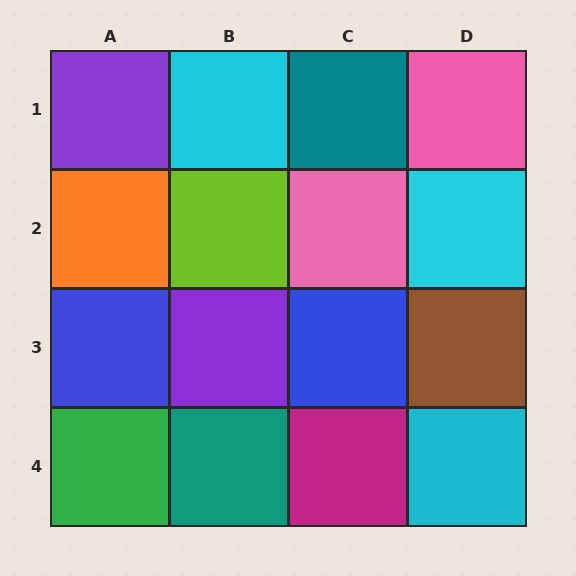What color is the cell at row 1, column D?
Pink.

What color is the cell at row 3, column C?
Blue.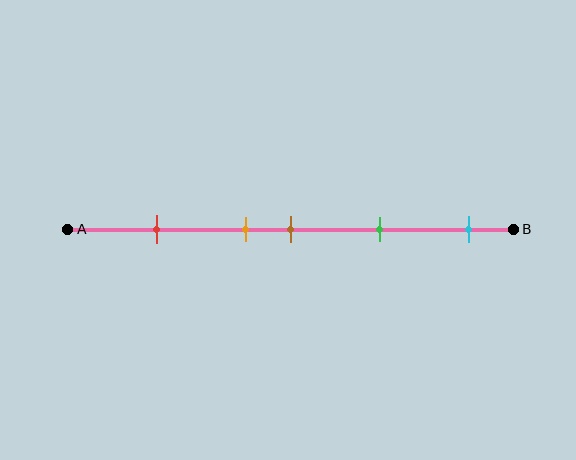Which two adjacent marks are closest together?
The orange and brown marks are the closest adjacent pair.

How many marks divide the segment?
There are 5 marks dividing the segment.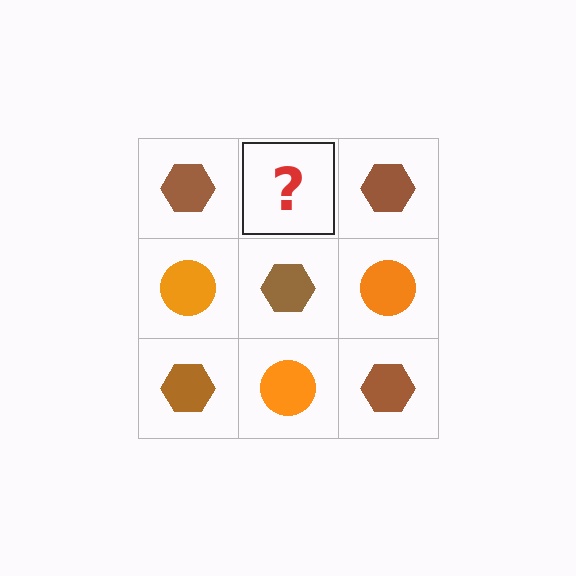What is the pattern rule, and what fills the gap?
The rule is that it alternates brown hexagon and orange circle in a checkerboard pattern. The gap should be filled with an orange circle.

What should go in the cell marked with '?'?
The missing cell should contain an orange circle.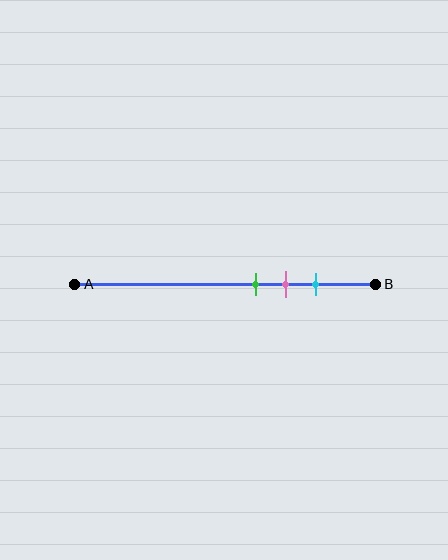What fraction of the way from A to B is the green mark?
The green mark is approximately 60% (0.6) of the way from A to B.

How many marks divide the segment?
There are 3 marks dividing the segment.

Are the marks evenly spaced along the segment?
Yes, the marks are approximately evenly spaced.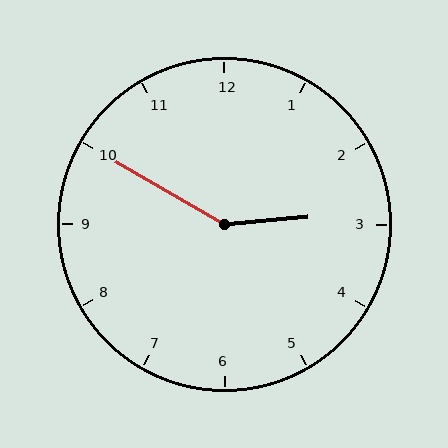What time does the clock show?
2:50.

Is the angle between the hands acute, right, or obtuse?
It is obtuse.